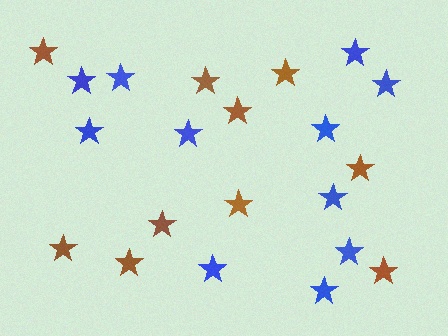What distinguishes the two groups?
There are 2 groups: one group of blue stars (11) and one group of brown stars (10).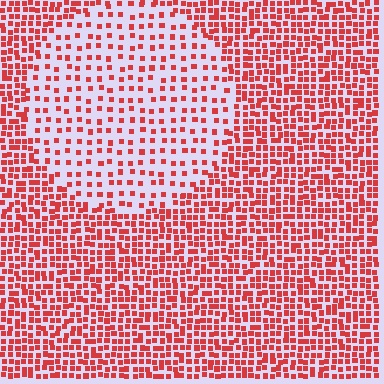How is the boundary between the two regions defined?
The boundary is defined by a change in element density (approximately 2.3x ratio). All elements are the same color, size, and shape.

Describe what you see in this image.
The image contains small red elements arranged at two different densities. A circle-shaped region is visible where the elements are less densely packed than the surrounding area.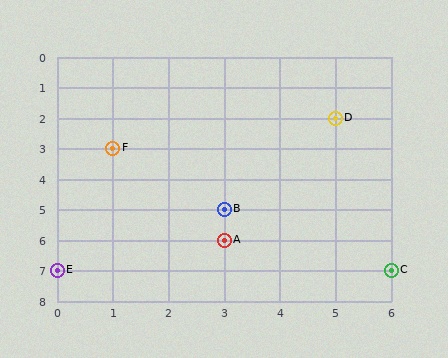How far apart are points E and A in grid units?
Points E and A are 3 columns and 1 row apart (about 3.2 grid units diagonally).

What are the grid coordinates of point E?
Point E is at grid coordinates (0, 7).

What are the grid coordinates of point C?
Point C is at grid coordinates (6, 7).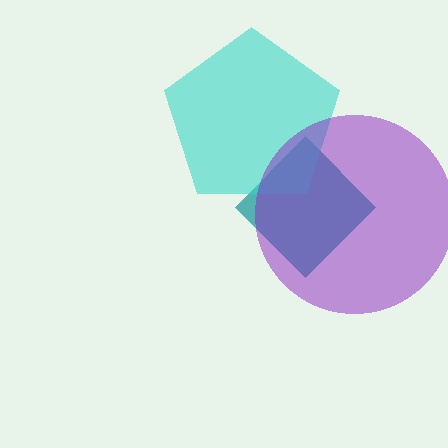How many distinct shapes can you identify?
There are 3 distinct shapes: a teal diamond, a cyan pentagon, a purple circle.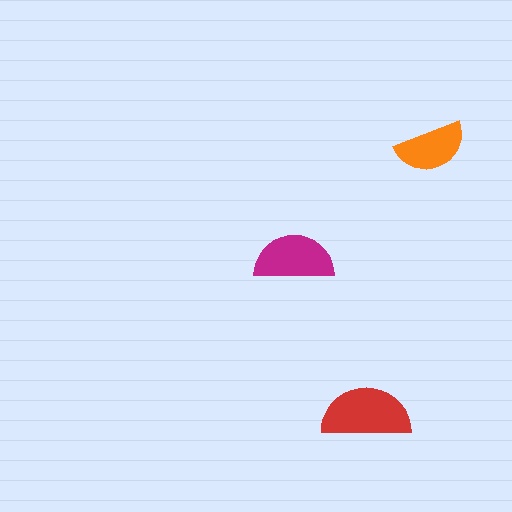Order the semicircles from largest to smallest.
the red one, the magenta one, the orange one.